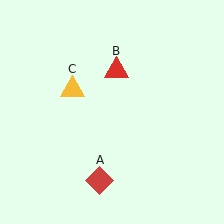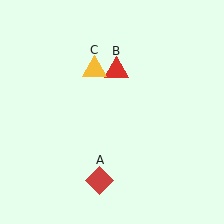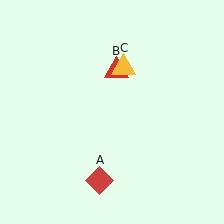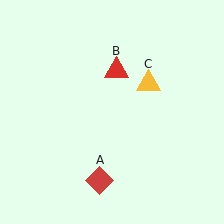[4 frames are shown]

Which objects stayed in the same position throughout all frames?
Red diamond (object A) and red triangle (object B) remained stationary.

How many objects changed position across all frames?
1 object changed position: yellow triangle (object C).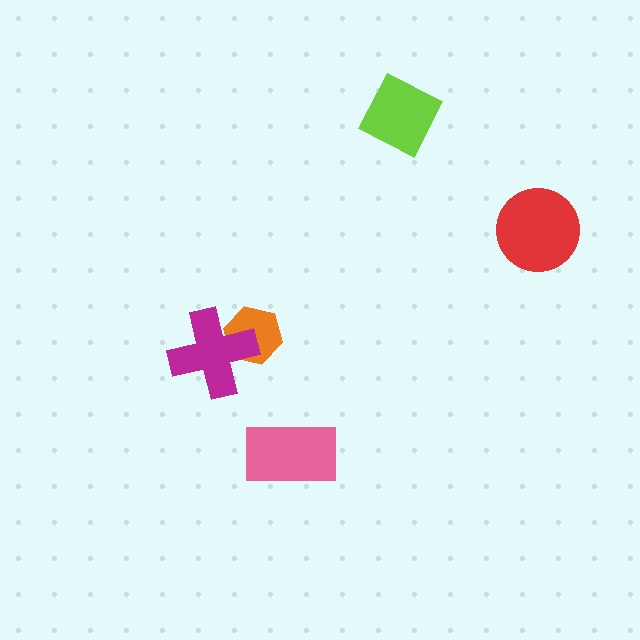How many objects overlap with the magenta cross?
1 object overlaps with the magenta cross.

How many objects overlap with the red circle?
0 objects overlap with the red circle.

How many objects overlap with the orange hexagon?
1 object overlaps with the orange hexagon.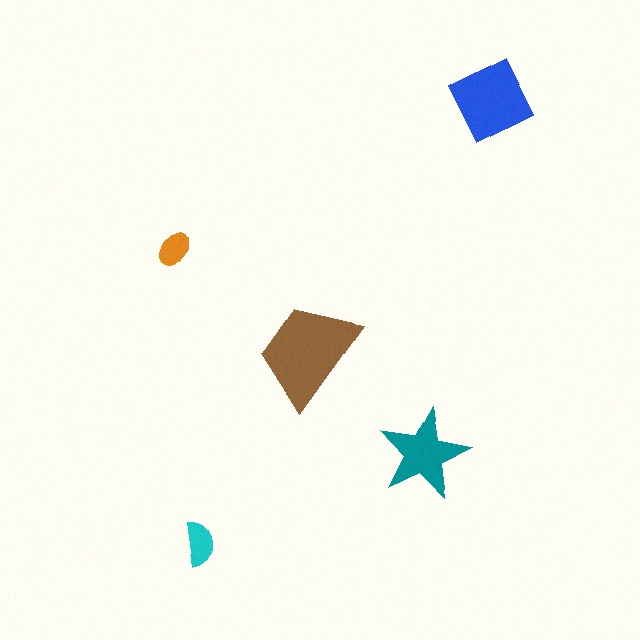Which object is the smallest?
The orange ellipse.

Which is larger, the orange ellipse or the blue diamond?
The blue diamond.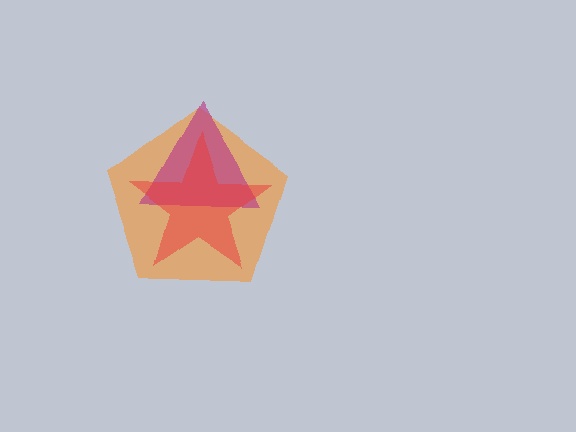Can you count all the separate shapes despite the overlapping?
Yes, there are 3 separate shapes.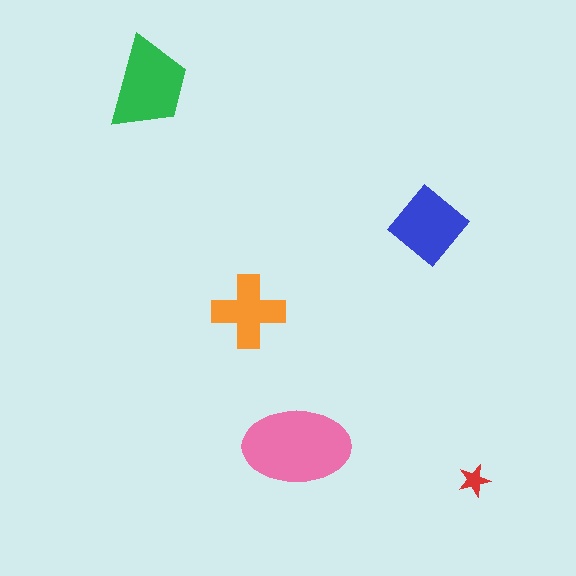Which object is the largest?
The pink ellipse.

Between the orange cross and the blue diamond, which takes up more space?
The blue diamond.